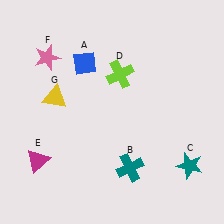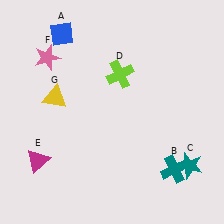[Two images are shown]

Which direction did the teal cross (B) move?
The teal cross (B) moved right.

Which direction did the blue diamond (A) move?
The blue diamond (A) moved up.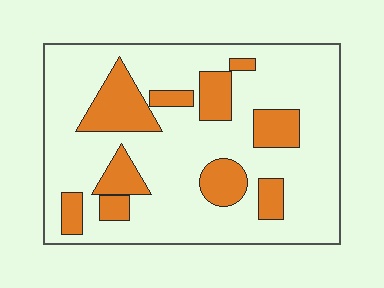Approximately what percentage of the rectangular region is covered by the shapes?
Approximately 25%.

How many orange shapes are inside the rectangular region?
10.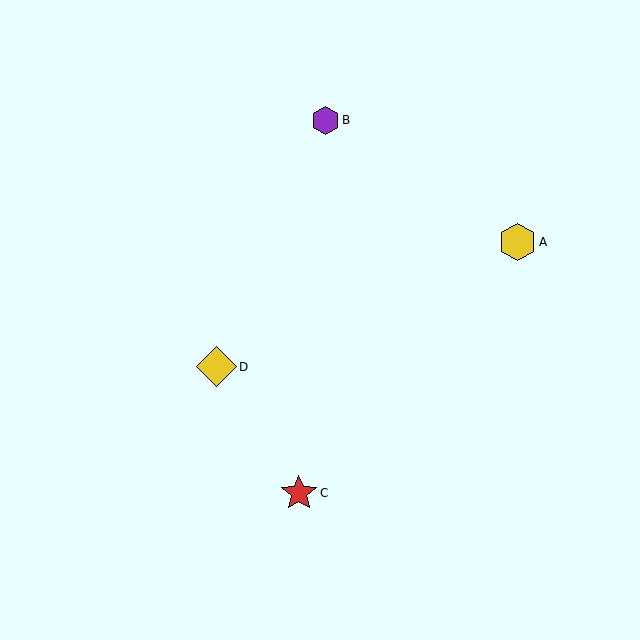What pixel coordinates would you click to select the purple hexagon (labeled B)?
Click at (325, 120) to select the purple hexagon B.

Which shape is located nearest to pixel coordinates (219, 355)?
The yellow diamond (labeled D) at (216, 367) is nearest to that location.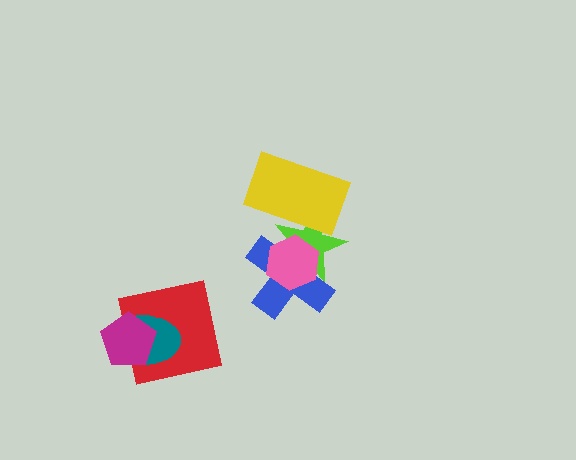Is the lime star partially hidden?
Yes, it is partially covered by another shape.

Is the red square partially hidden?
Yes, it is partially covered by another shape.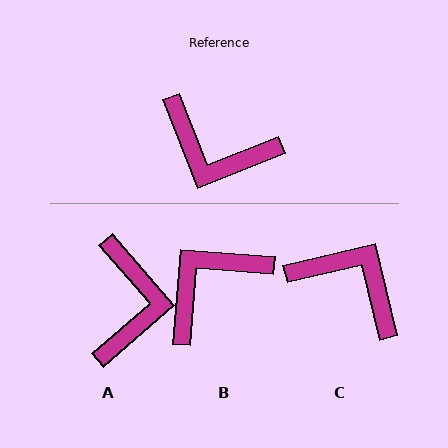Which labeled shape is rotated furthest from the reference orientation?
C, about 172 degrees away.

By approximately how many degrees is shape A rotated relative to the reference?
Approximately 110 degrees counter-clockwise.